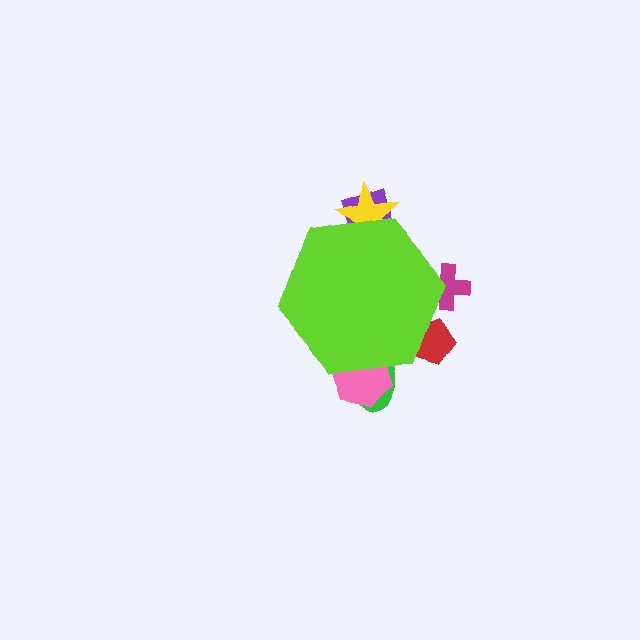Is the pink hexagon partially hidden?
Yes, the pink hexagon is partially hidden behind the lime hexagon.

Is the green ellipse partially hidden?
Yes, the green ellipse is partially hidden behind the lime hexagon.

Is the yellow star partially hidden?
Yes, the yellow star is partially hidden behind the lime hexagon.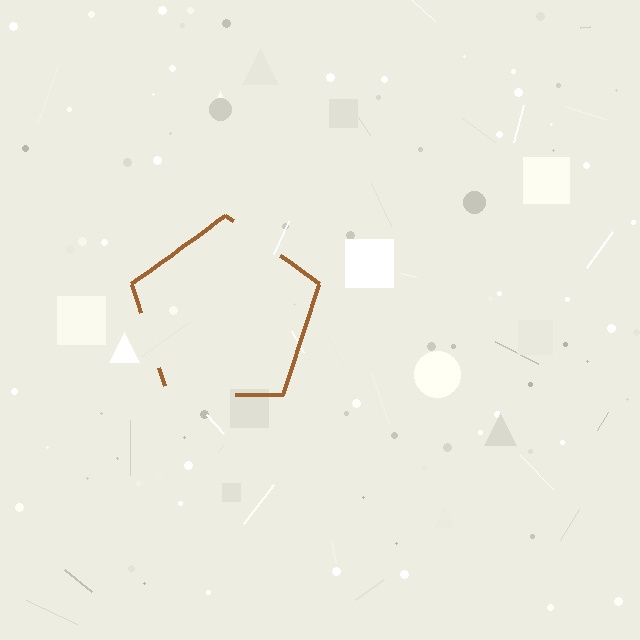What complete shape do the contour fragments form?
The contour fragments form a pentagon.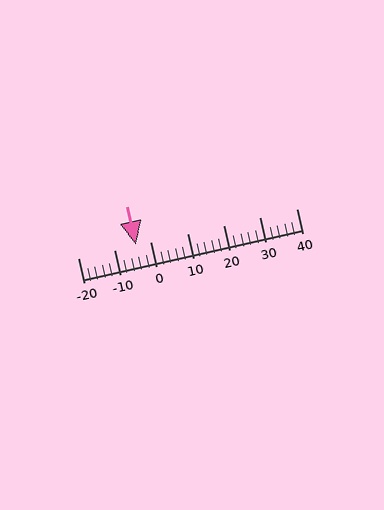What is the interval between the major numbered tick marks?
The major tick marks are spaced 10 units apart.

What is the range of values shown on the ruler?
The ruler shows values from -20 to 40.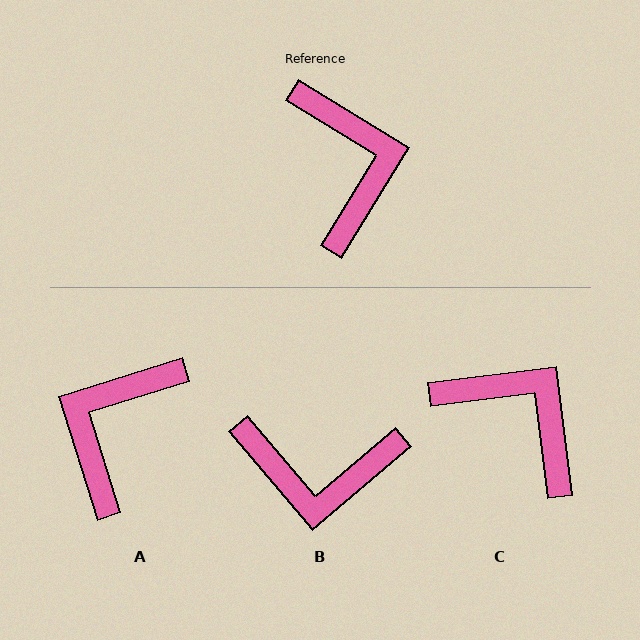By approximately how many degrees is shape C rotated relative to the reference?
Approximately 39 degrees counter-clockwise.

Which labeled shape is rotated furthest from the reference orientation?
A, about 139 degrees away.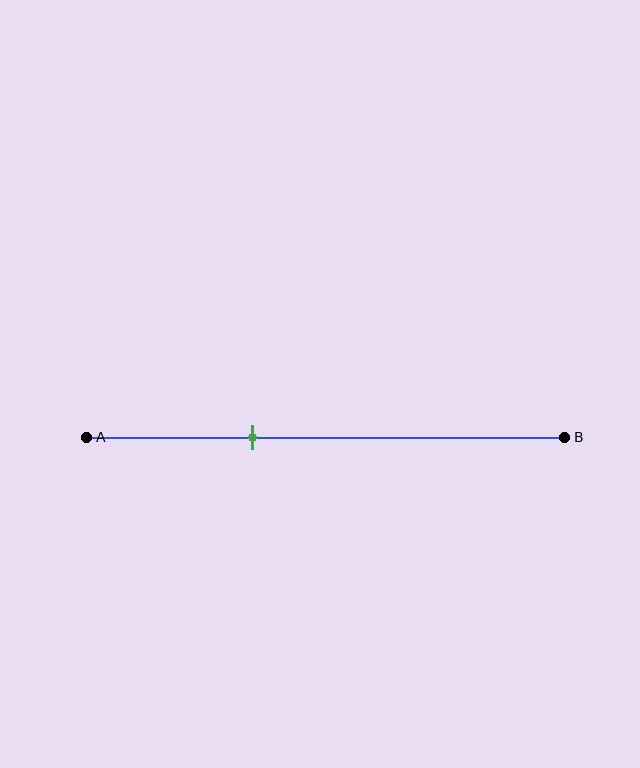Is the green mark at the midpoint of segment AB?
No, the mark is at about 35% from A, not at the 50% midpoint.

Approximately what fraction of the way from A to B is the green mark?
The green mark is approximately 35% of the way from A to B.